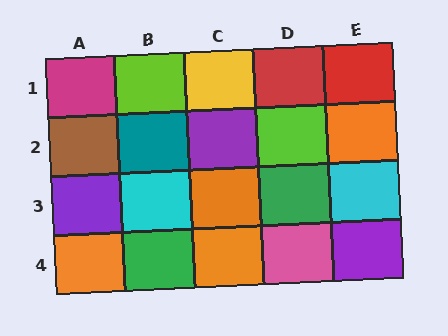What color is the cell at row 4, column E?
Purple.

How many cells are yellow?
1 cell is yellow.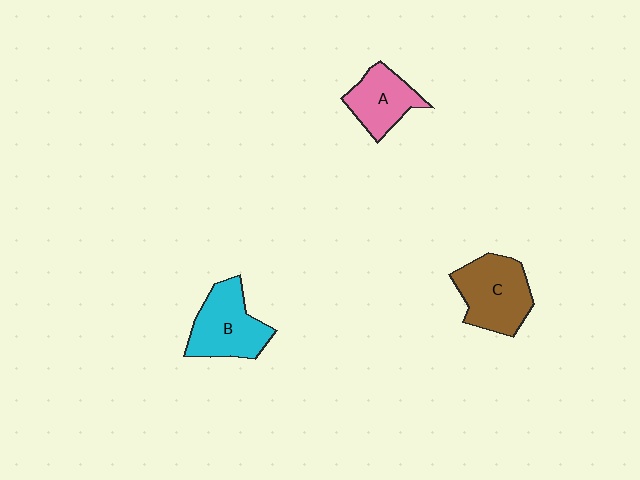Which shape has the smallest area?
Shape A (pink).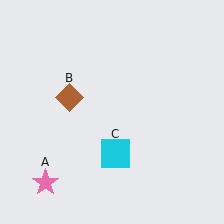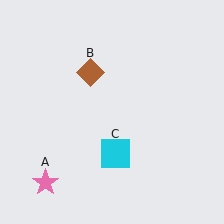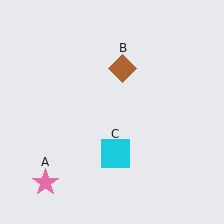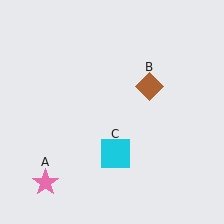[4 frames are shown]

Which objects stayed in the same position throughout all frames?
Pink star (object A) and cyan square (object C) remained stationary.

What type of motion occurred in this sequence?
The brown diamond (object B) rotated clockwise around the center of the scene.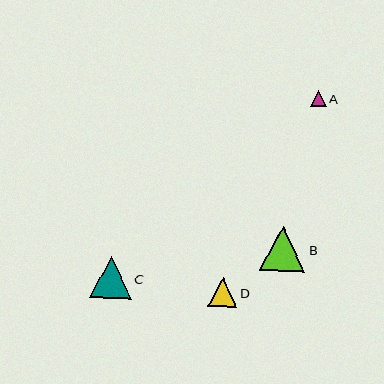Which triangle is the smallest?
Triangle A is the smallest with a size of approximately 16 pixels.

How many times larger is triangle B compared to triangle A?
Triangle B is approximately 2.8 times the size of triangle A.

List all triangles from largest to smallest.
From largest to smallest: B, C, D, A.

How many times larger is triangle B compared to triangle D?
Triangle B is approximately 1.6 times the size of triangle D.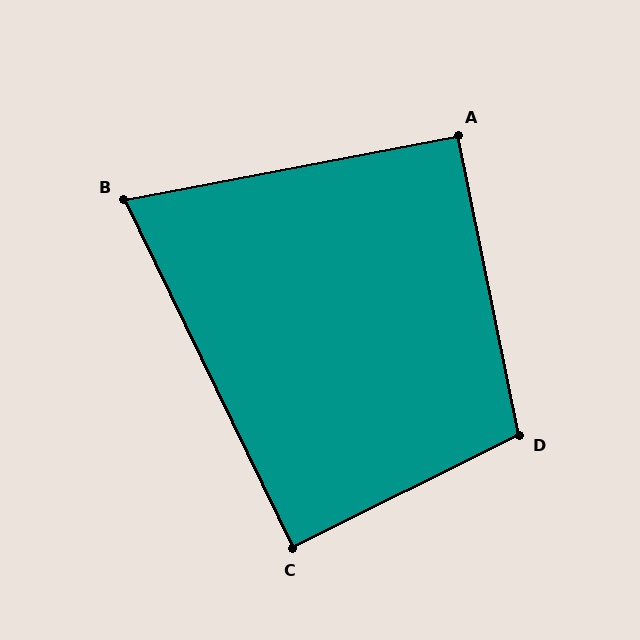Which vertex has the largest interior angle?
D, at approximately 105 degrees.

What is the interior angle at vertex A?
Approximately 91 degrees (approximately right).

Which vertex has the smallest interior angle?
B, at approximately 75 degrees.